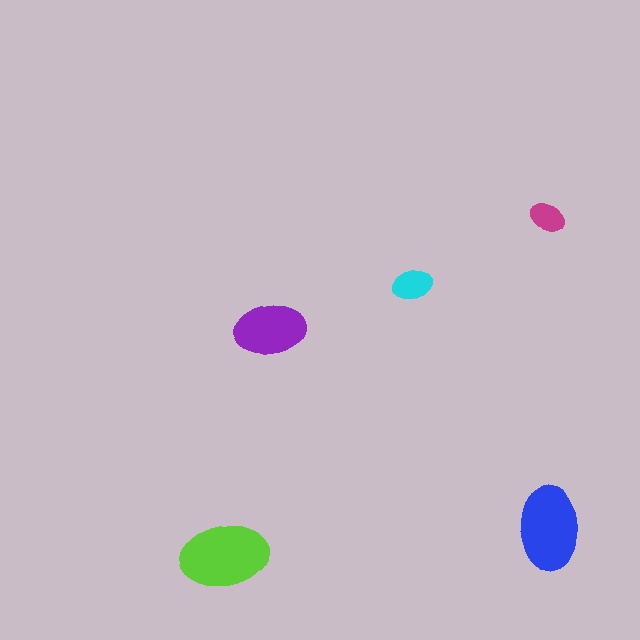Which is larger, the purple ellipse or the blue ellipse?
The blue one.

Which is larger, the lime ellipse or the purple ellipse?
The lime one.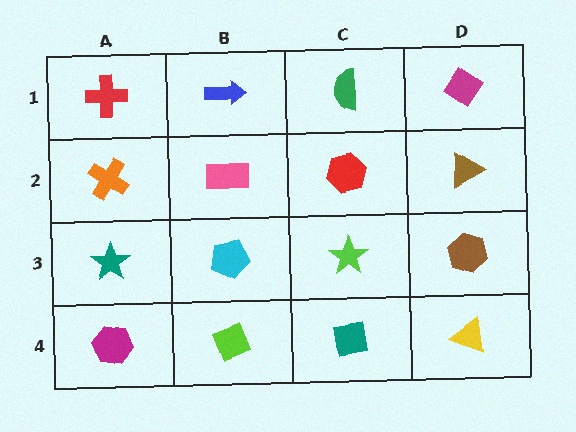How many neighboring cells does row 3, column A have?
3.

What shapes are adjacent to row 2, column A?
A red cross (row 1, column A), a teal star (row 3, column A), a pink rectangle (row 2, column B).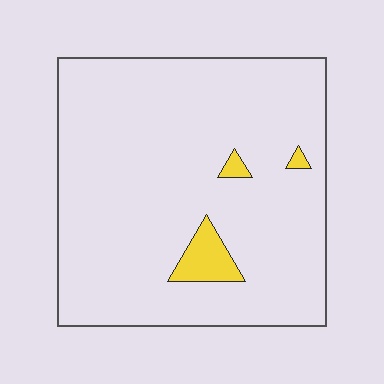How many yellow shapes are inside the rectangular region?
3.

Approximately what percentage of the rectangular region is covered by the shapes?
Approximately 5%.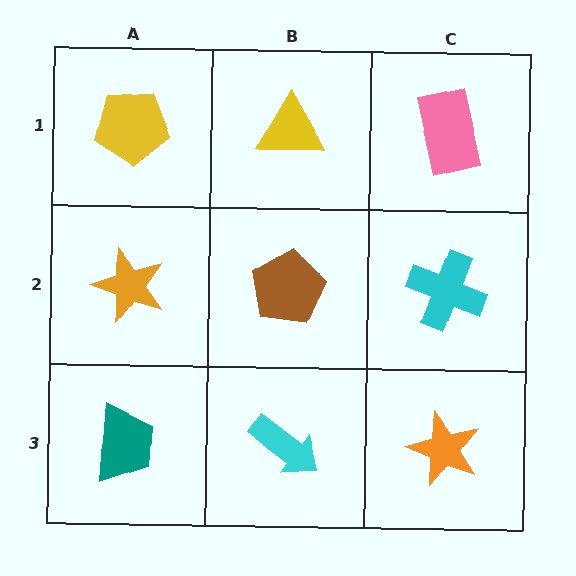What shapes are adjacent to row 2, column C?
A pink rectangle (row 1, column C), an orange star (row 3, column C), a brown pentagon (row 2, column B).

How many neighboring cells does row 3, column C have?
2.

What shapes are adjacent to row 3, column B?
A brown pentagon (row 2, column B), a teal trapezoid (row 3, column A), an orange star (row 3, column C).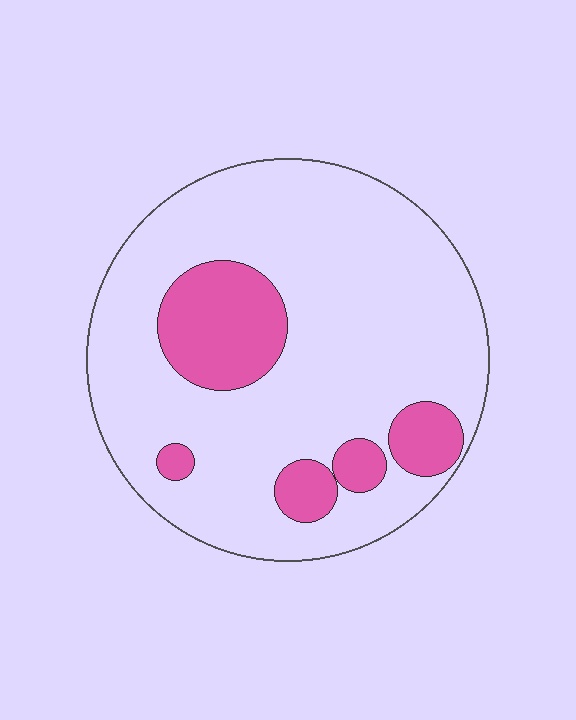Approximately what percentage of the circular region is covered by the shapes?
Approximately 20%.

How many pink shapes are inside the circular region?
5.